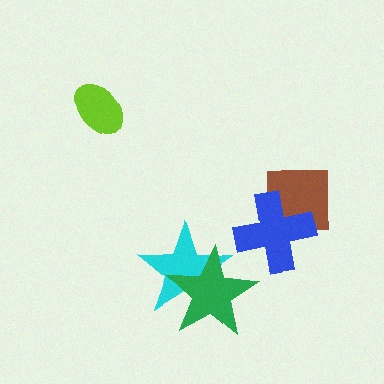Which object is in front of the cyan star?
The green star is in front of the cyan star.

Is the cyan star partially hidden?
Yes, it is partially covered by another shape.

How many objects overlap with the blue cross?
1 object overlaps with the blue cross.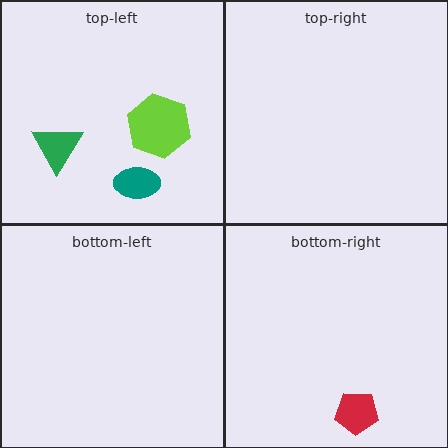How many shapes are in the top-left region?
3.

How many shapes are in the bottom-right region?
1.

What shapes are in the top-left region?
The green triangle, the teal ellipse, the lime hexagon.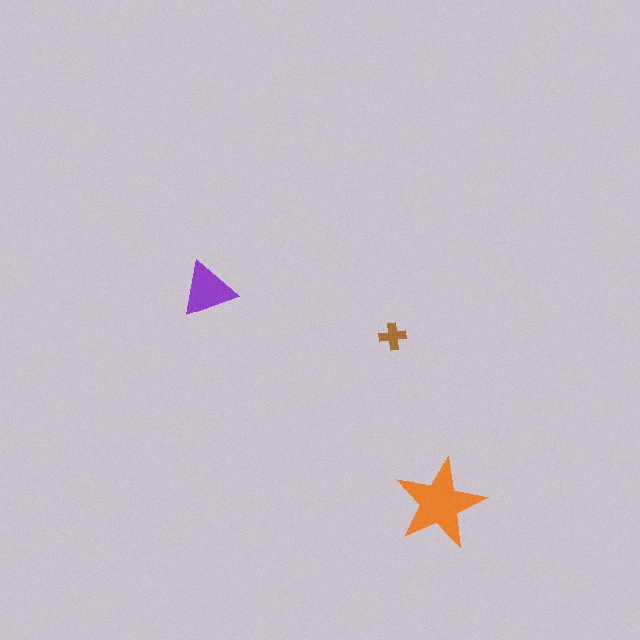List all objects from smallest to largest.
The brown cross, the purple triangle, the orange star.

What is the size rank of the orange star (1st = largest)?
1st.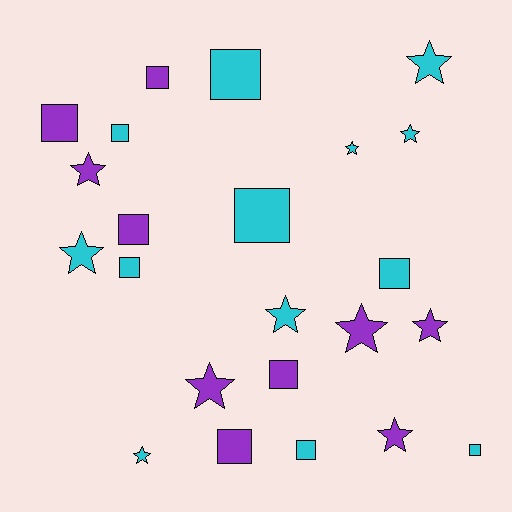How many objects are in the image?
There are 23 objects.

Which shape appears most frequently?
Square, with 12 objects.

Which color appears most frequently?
Cyan, with 13 objects.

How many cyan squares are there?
There are 7 cyan squares.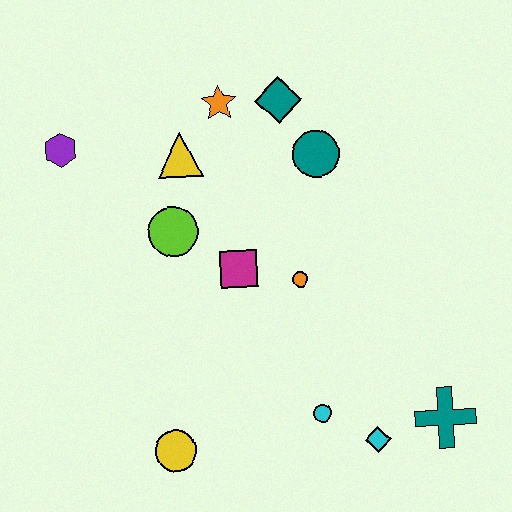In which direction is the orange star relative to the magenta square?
The orange star is above the magenta square.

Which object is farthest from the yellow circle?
The teal diamond is farthest from the yellow circle.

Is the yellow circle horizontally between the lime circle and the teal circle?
No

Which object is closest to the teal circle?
The teal diamond is closest to the teal circle.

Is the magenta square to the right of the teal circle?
No